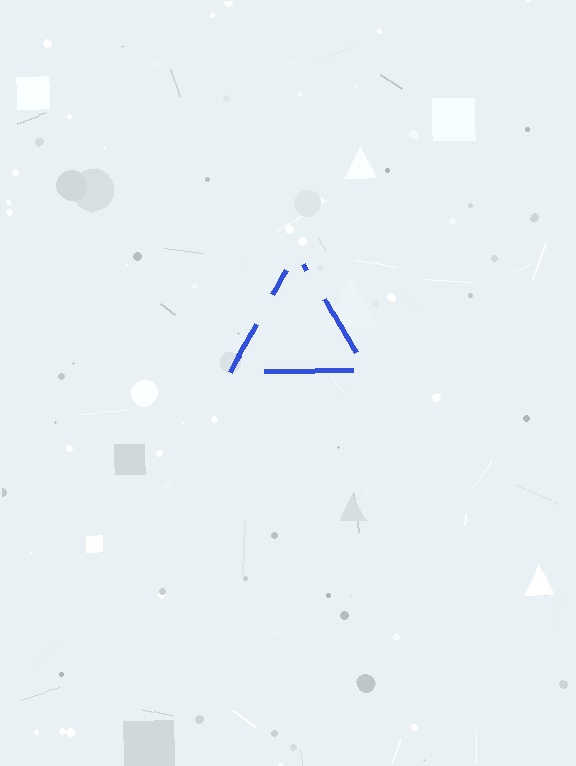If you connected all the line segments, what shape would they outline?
They would outline a triangle.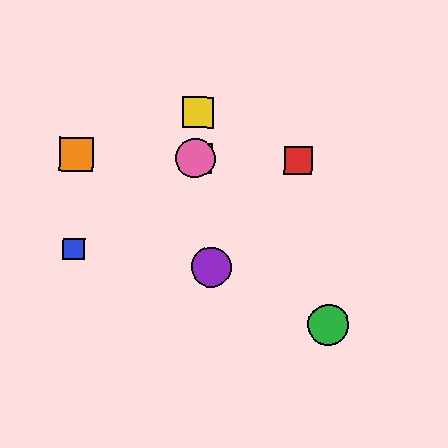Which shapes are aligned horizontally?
The red square, the orange square, the cyan square, the pink circle are aligned horizontally.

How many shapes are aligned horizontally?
4 shapes (the red square, the orange square, the cyan square, the pink circle) are aligned horizontally.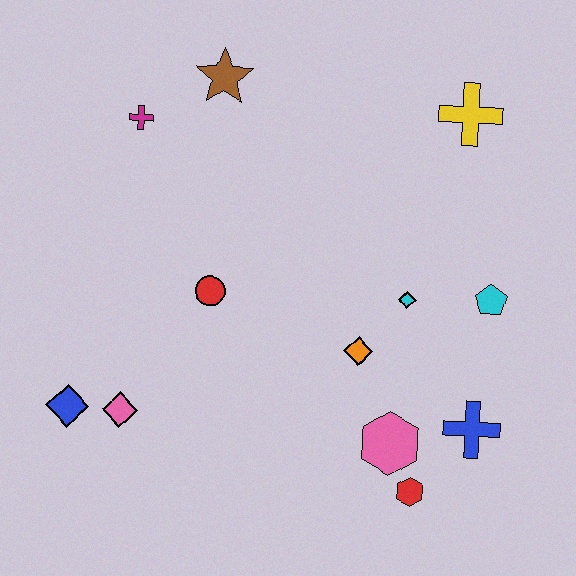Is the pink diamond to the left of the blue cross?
Yes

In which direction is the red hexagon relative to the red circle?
The red hexagon is to the right of the red circle.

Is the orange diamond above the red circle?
No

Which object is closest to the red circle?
The pink diamond is closest to the red circle.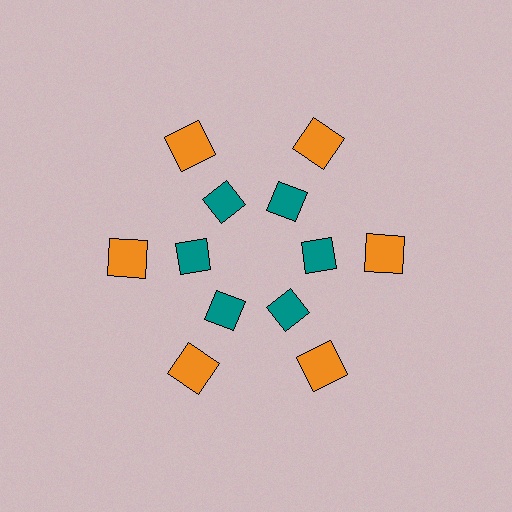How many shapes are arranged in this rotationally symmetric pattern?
There are 12 shapes, arranged in 6 groups of 2.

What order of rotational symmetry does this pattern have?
This pattern has 6-fold rotational symmetry.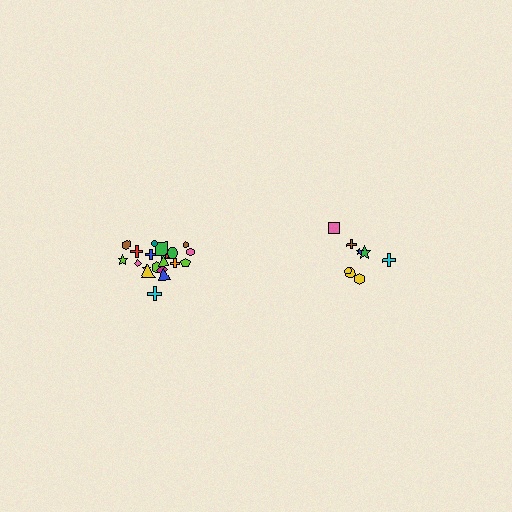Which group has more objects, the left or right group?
The left group.